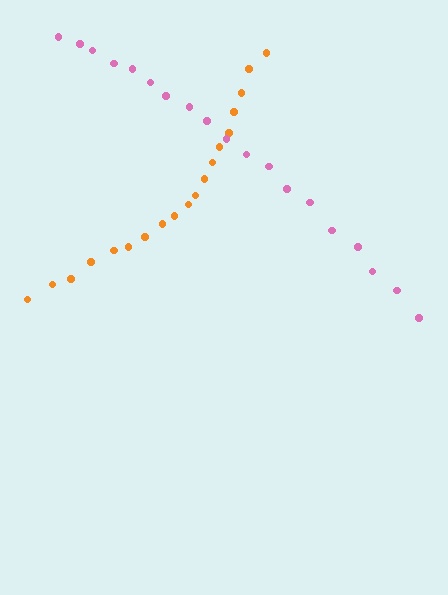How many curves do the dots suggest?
There are 2 distinct paths.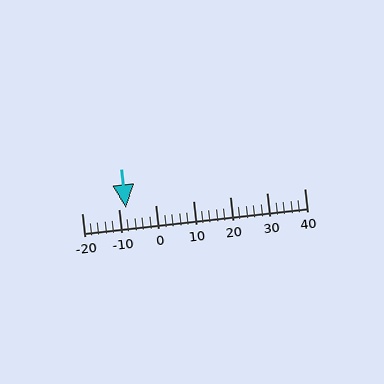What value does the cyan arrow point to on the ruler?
The cyan arrow points to approximately -8.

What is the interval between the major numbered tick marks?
The major tick marks are spaced 10 units apart.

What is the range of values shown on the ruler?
The ruler shows values from -20 to 40.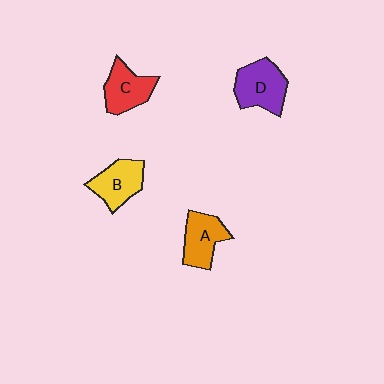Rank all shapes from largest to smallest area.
From largest to smallest: D (purple), B (yellow), A (orange), C (red).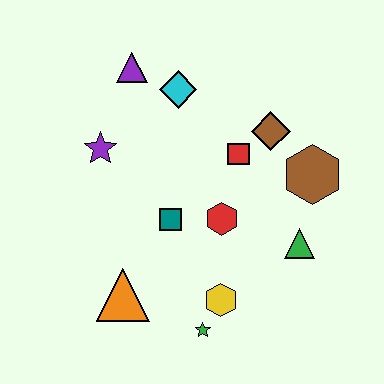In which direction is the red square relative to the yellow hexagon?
The red square is above the yellow hexagon.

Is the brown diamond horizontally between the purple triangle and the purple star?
No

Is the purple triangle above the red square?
Yes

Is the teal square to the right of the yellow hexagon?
No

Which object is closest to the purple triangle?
The cyan diamond is closest to the purple triangle.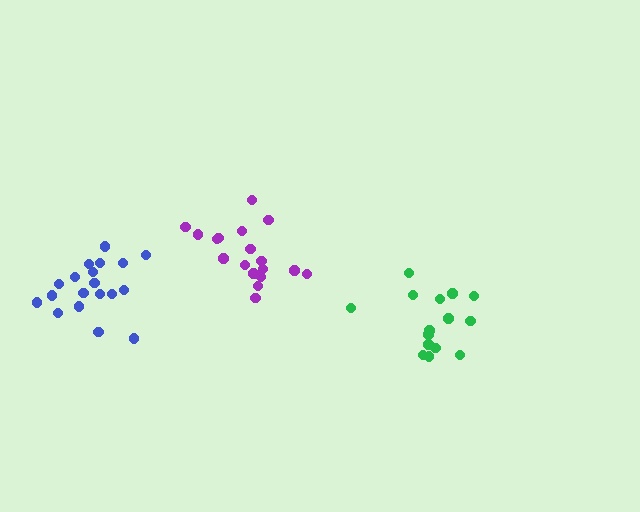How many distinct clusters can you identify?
There are 3 distinct clusters.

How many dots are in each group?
Group 1: 18 dots, Group 2: 19 dots, Group 3: 15 dots (52 total).